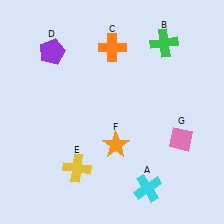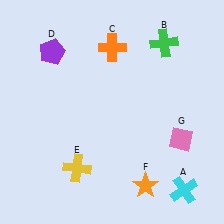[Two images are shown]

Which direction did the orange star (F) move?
The orange star (F) moved down.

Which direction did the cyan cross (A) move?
The cyan cross (A) moved right.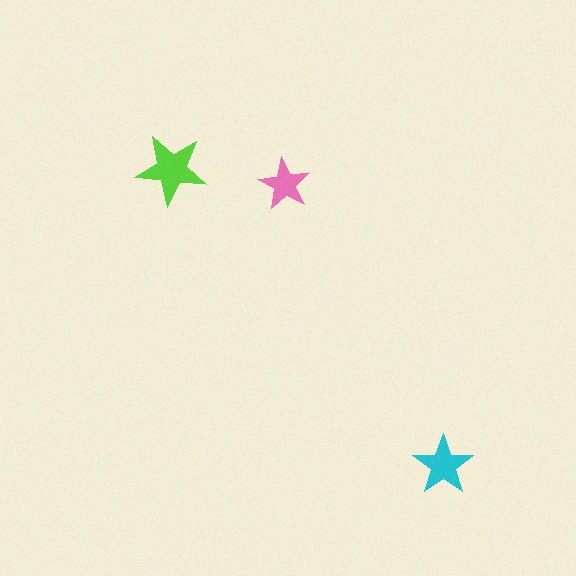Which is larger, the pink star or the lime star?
The lime one.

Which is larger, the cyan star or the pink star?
The cyan one.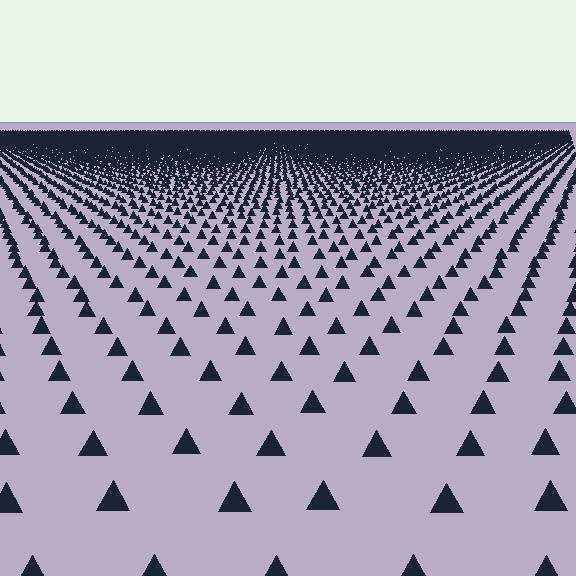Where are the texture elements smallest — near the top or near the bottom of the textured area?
Near the top.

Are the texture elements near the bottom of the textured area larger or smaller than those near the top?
Larger. Near the bottom, elements are closer to the viewer and appear at a bigger on-screen size.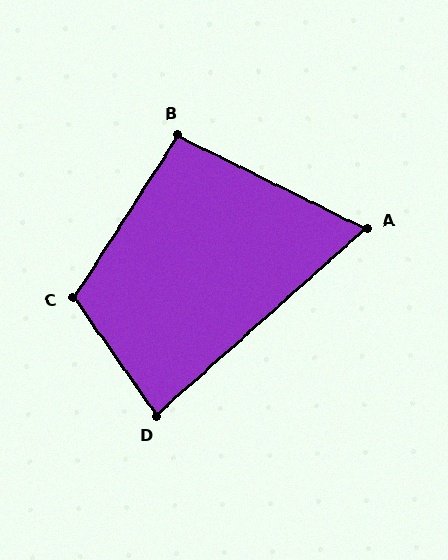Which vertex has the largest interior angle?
C, at approximately 112 degrees.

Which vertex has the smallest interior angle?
A, at approximately 68 degrees.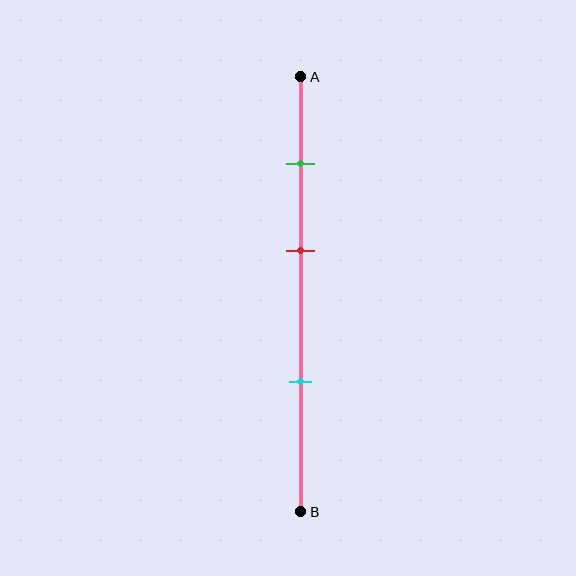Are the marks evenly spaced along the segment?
Yes, the marks are approximately evenly spaced.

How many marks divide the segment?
There are 3 marks dividing the segment.